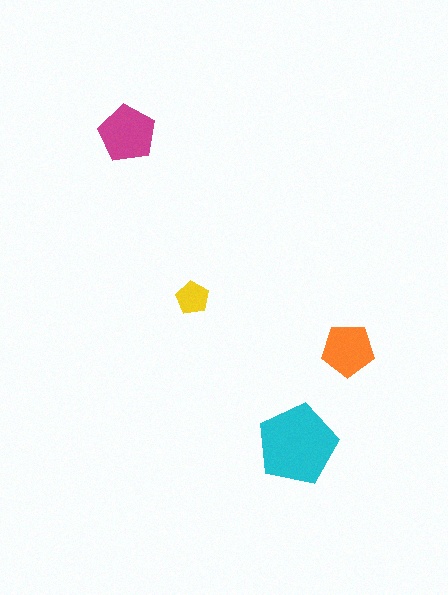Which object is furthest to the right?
The orange pentagon is rightmost.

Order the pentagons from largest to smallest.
the cyan one, the magenta one, the orange one, the yellow one.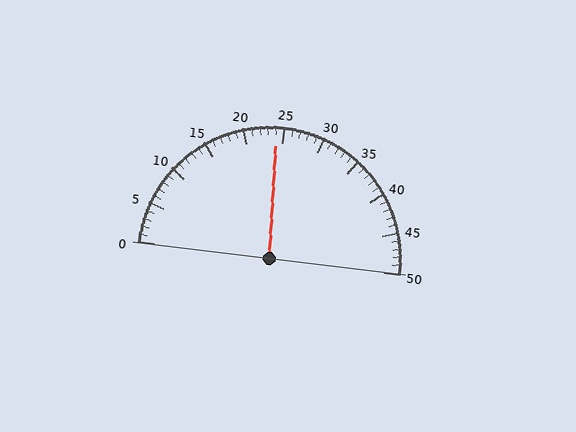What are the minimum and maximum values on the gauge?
The gauge ranges from 0 to 50.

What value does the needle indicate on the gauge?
The needle indicates approximately 24.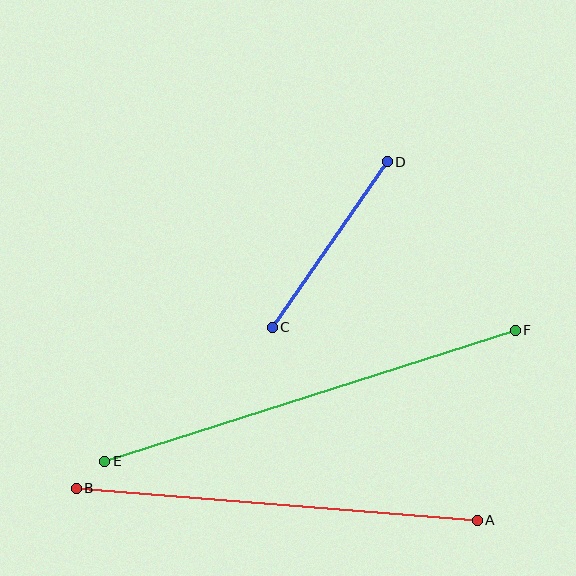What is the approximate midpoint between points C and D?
The midpoint is at approximately (330, 245) pixels.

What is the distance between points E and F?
The distance is approximately 431 pixels.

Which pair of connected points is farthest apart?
Points E and F are farthest apart.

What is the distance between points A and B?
The distance is approximately 402 pixels.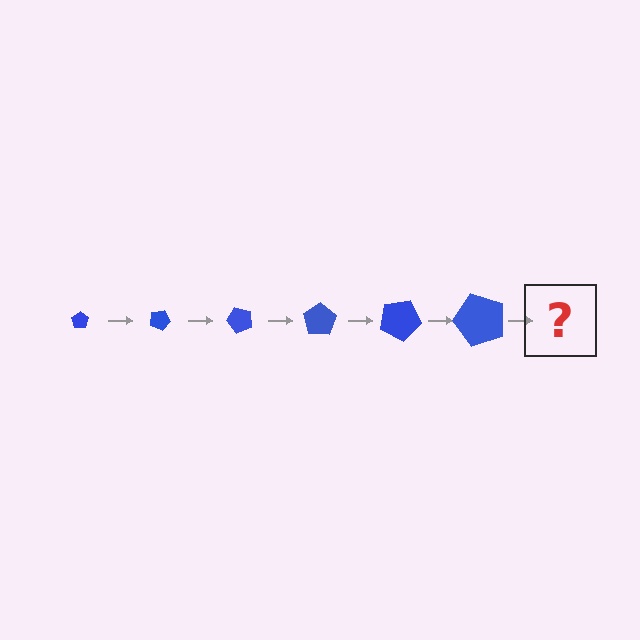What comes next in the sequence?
The next element should be a pentagon, larger than the previous one and rotated 150 degrees from the start.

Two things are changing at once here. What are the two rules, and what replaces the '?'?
The two rules are that the pentagon grows larger each step and it rotates 25 degrees each step. The '?' should be a pentagon, larger than the previous one and rotated 150 degrees from the start.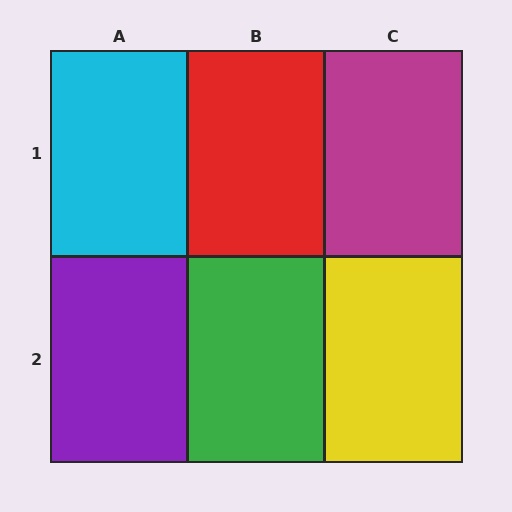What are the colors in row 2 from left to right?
Purple, green, yellow.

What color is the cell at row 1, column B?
Red.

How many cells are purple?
1 cell is purple.